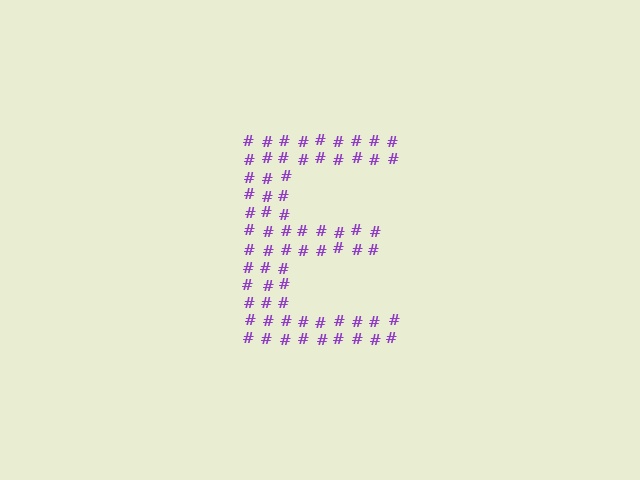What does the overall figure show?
The overall figure shows the letter E.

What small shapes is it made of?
It is made of small hash symbols.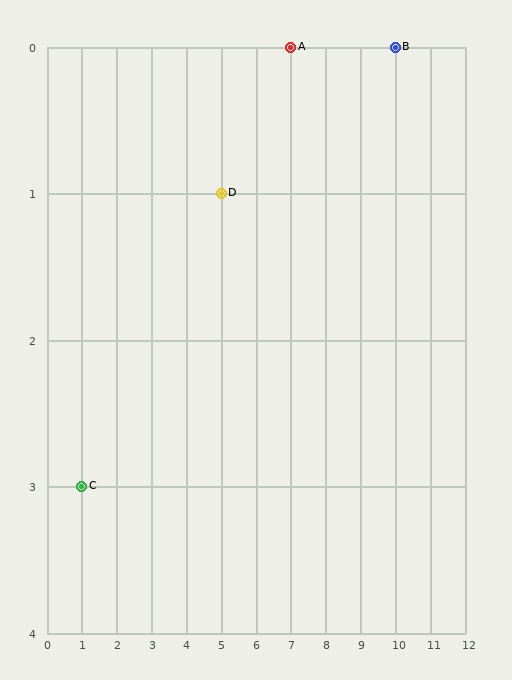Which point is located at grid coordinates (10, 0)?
Point B is at (10, 0).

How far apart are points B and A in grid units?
Points B and A are 3 columns apart.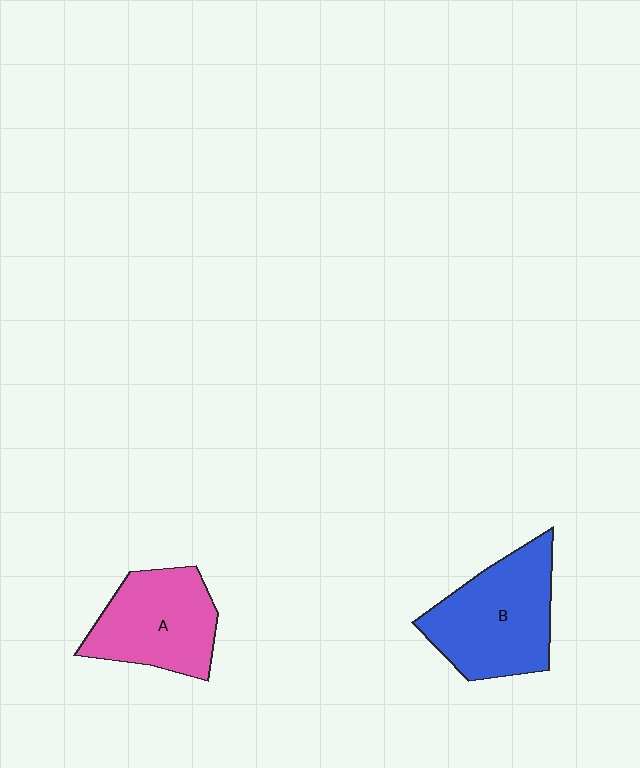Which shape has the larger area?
Shape B (blue).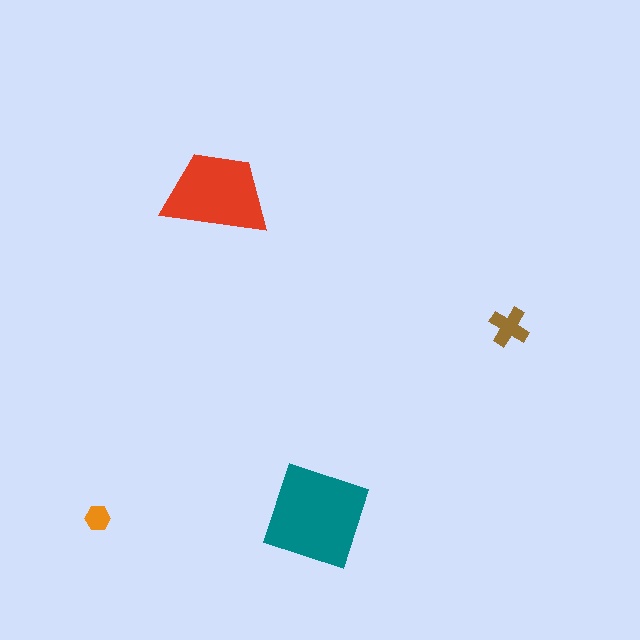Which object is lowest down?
The orange hexagon is bottommost.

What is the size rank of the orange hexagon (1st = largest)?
4th.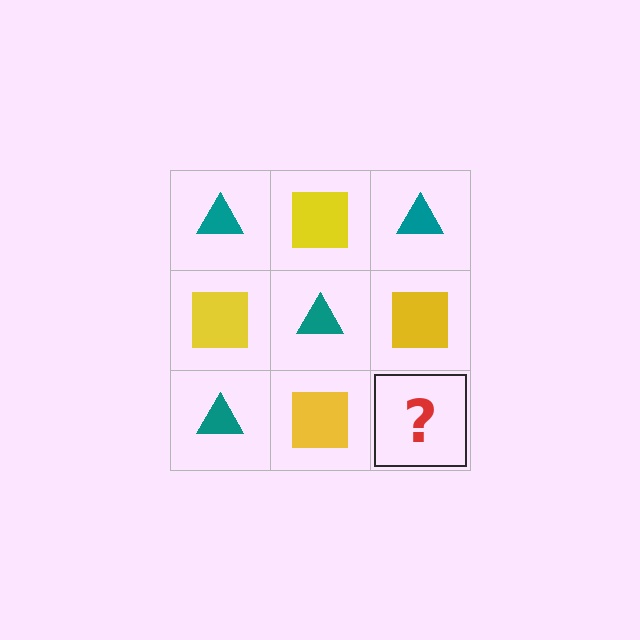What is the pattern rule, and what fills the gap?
The rule is that it alternates teal triangle and yellow square in a checkerboard pattern. The gap should be filled with a teal triangle.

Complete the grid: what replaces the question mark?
The question mark should be replaced with a teal triangle.